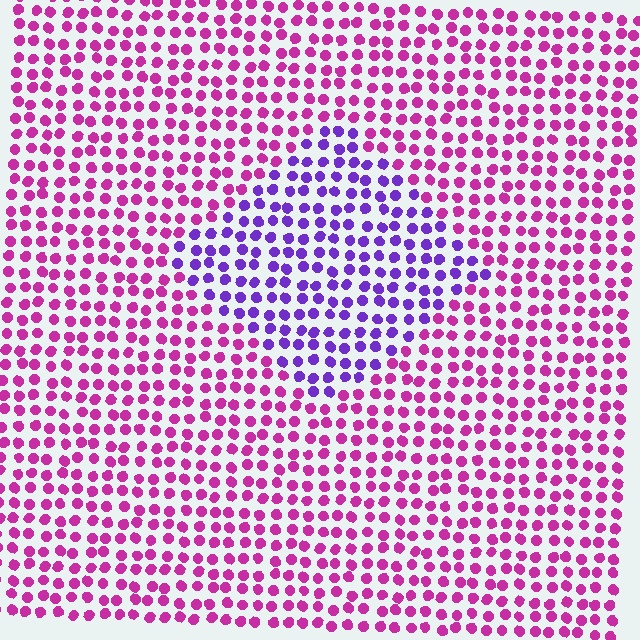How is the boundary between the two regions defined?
The boundary is defined purely by a slight shift in hue (about 48 degrees). Spacing, size, and orientation are identical on both sides.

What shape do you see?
I see a diamond.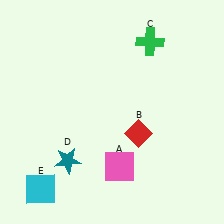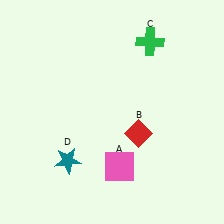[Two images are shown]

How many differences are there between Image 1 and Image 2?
There is 1 difference between the two images.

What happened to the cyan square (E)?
The cyan square (E) was removed in Image 2. It was in the bottom-left area of Image 1.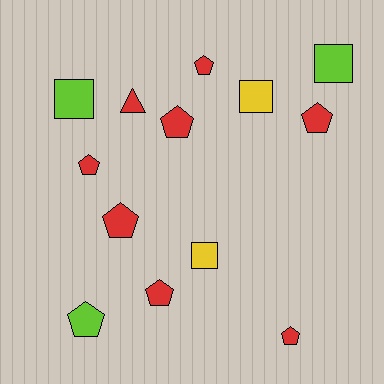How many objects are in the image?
There are 13 objects.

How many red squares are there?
There are no red squares.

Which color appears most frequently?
Red, with 8 objects.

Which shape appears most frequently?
Pentagon, with 8 objects.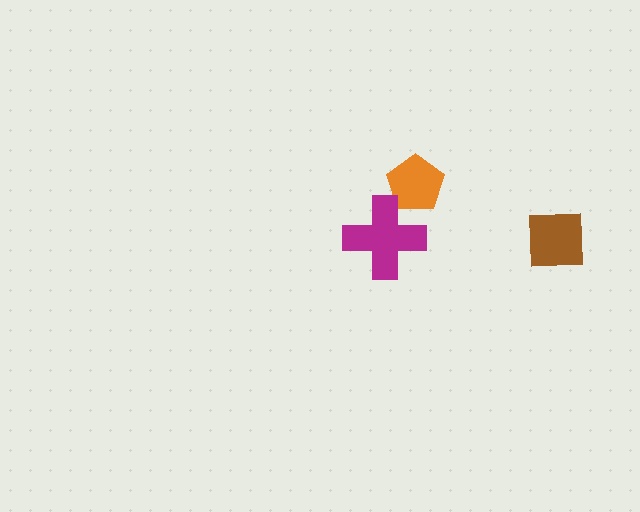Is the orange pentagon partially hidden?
Yes, it is partially covered by another shape.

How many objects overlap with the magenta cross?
1 object overlaps with the magenta cross.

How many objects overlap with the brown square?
0 objects overlap with the brown square.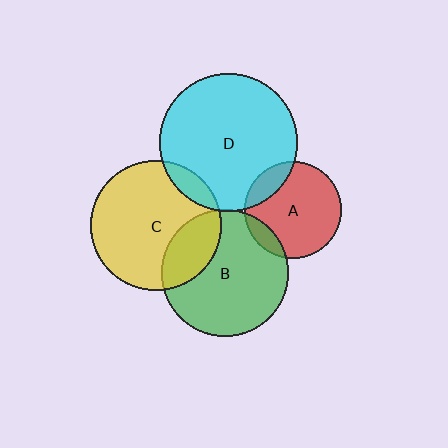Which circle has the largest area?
Circle D (cyan).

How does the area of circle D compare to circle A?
Approximately 2.1 times.